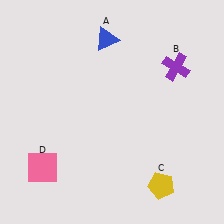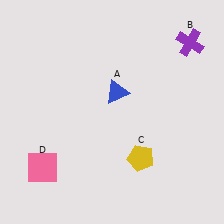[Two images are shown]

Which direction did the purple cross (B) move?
The purple cross (B) moved up.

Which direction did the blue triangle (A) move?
The blue triangle (A) moved down.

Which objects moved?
The objects that moved are: the blue triangle (A), the purple cross (B), the yellow pentagon (C).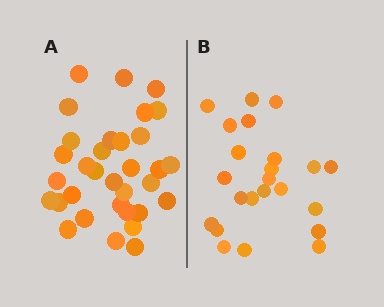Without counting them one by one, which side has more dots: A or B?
Region A (the left region) has more dots.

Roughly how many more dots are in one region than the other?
Region A has roughly 10 or so more dots than region B.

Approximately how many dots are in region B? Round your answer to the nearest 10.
About 20 dots. (The exact count is 23, which rounds to 20.)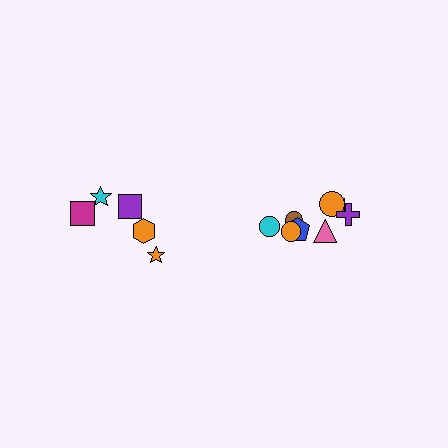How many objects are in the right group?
There are 8 objects.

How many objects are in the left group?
There are 5 objects.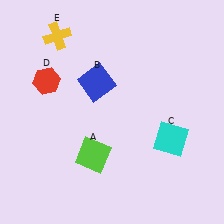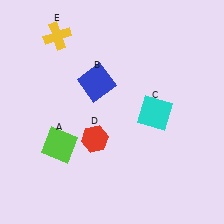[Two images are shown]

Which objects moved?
The objects that moved are: the lime square (A), the cyan square (C), the red hexagon (D).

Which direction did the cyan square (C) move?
The cyan square (C) moved up.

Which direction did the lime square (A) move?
The lime square (A) moved left.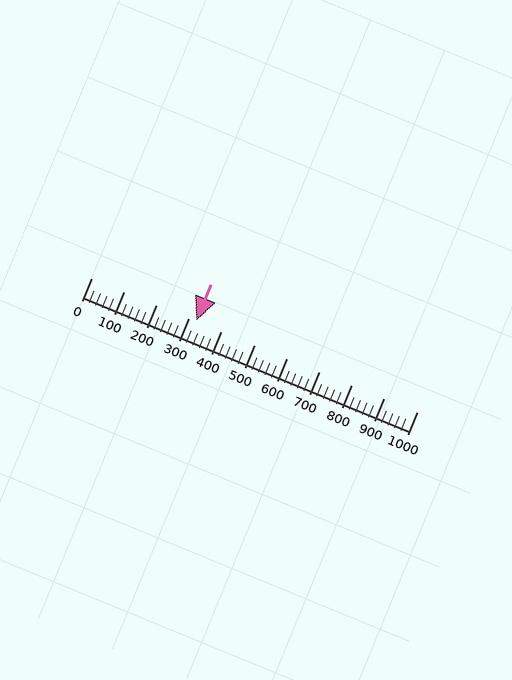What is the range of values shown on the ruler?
The ruler shows values from 0 to 1000.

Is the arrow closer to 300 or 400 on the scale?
The arrow is closer to 300.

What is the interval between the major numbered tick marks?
The major tick marks are spaced 100 units apart.